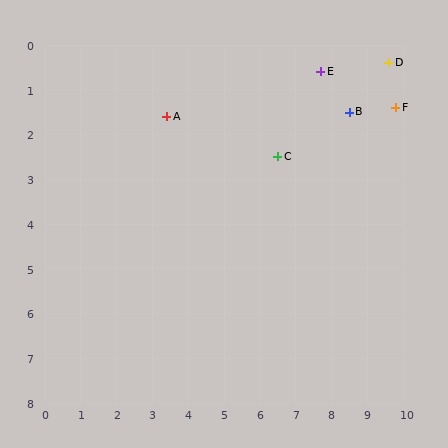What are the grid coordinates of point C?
Point C is at approximately (6.5, 2.5).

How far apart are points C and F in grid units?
Points C and F are about 3.5 grid units apart.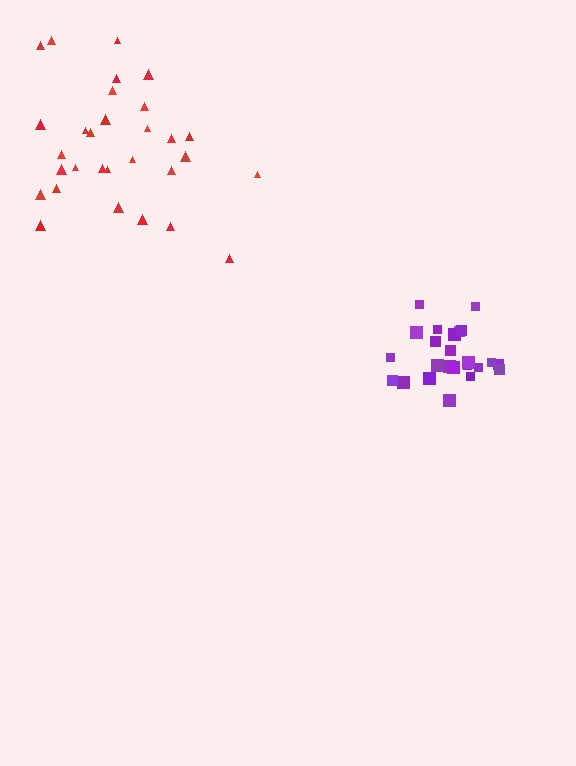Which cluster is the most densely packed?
Purple.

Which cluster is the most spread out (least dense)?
Red.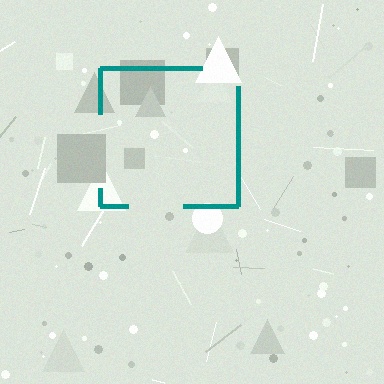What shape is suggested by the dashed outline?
The dashed outline suggests a square.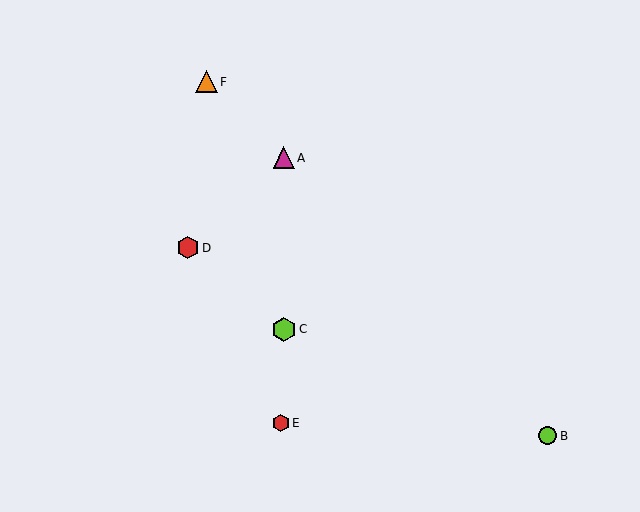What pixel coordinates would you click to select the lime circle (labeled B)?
Click at (548, 436) to select the lime circle B.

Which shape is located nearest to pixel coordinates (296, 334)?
The lime hexagon (labeled C) at (284, 329) is nearest to that location.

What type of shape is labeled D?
Shape D is a red hexagon.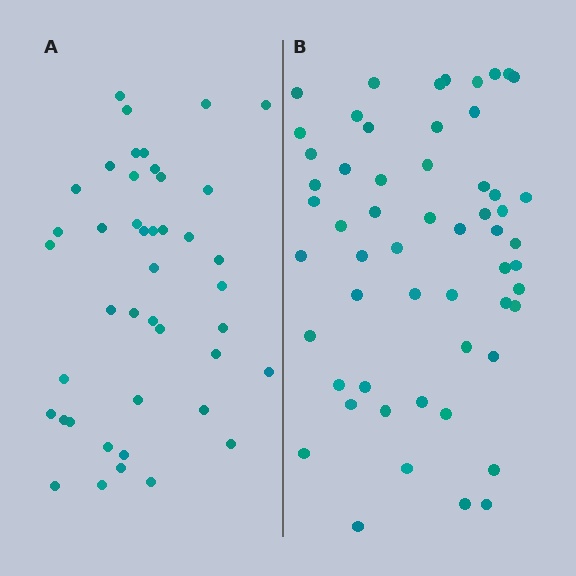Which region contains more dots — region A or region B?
Region B (the right region) has more dots.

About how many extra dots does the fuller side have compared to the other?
Region B has approximately 15 more dots than region A.